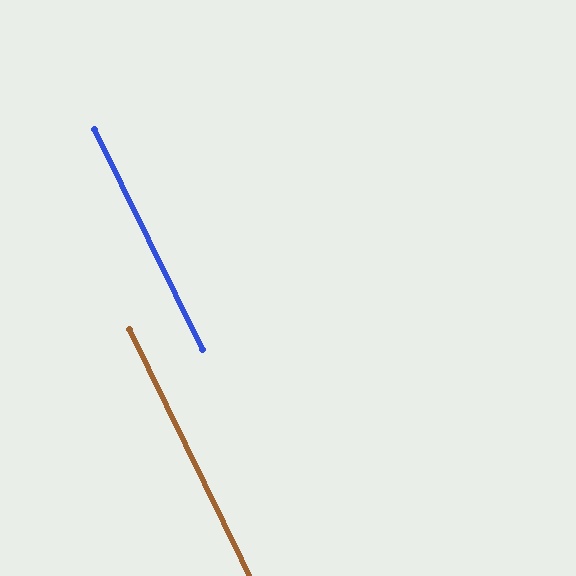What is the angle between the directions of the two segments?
Approximately 0 degrees.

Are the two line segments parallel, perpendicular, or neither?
Parallel — their directions differ by only 0.3°.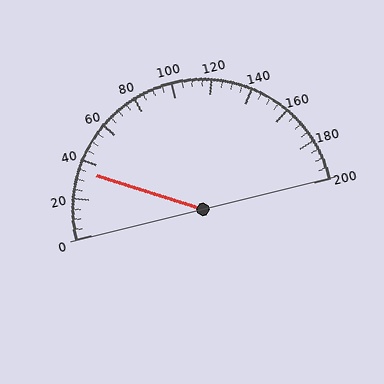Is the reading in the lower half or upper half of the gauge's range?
The reading is in the lower half of the range (0 to 200).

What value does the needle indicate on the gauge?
The needle indicates approximately 35.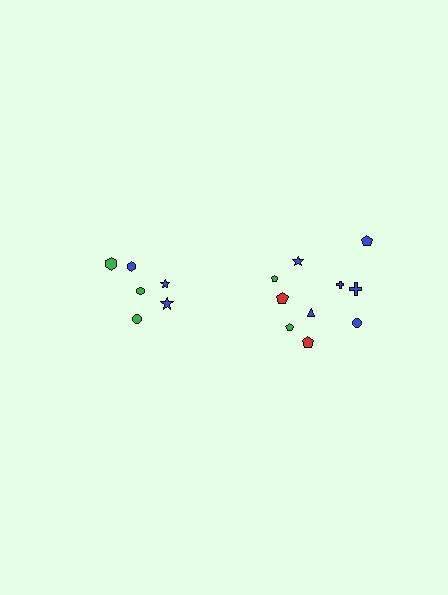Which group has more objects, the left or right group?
The right group.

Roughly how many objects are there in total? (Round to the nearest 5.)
Roughly 15 objects in total.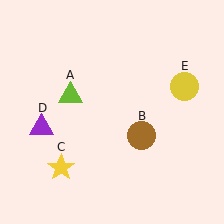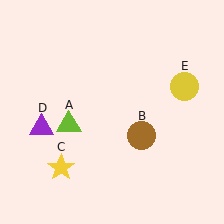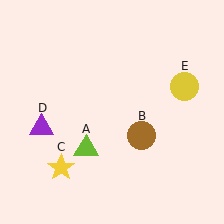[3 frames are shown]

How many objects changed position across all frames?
1 object changed position: lime triangle (object A).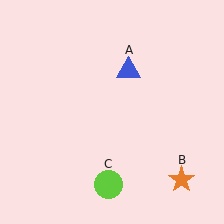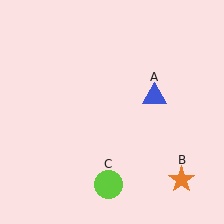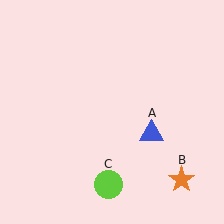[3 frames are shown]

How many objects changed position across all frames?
1 object changed position: blue triangle (object A).